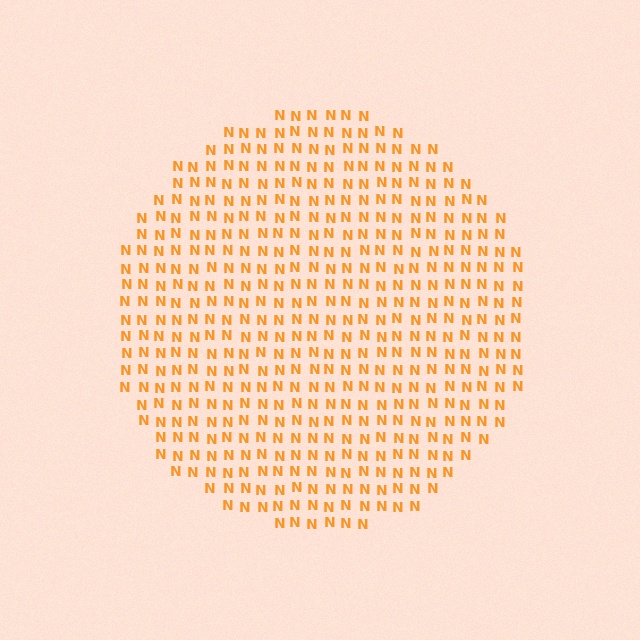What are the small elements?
The small elements are letter N's.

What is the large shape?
The large shape is a circle.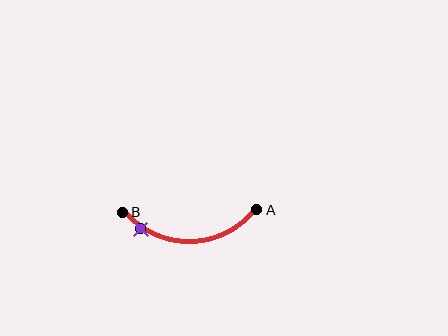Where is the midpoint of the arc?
The arc midpoint is the point on the curve farthest from the straight line joining A and B. It sits below that line.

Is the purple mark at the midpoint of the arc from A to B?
No. The purple mark lies on the arc but is closer to endpoint B. The arc midpoint would be at the point on the curve equidistant along the arc from both A and B.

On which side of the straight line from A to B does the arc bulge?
The arc bulges below the straight line connecting A and B.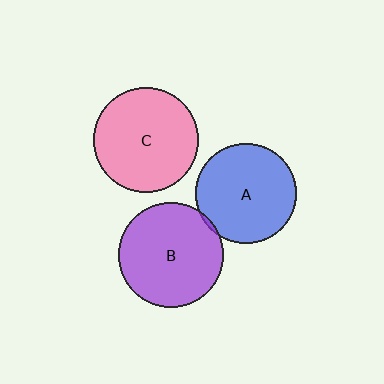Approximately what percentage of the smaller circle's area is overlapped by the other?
Approximately 5%.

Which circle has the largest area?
Circle C (pink).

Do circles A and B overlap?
Yes.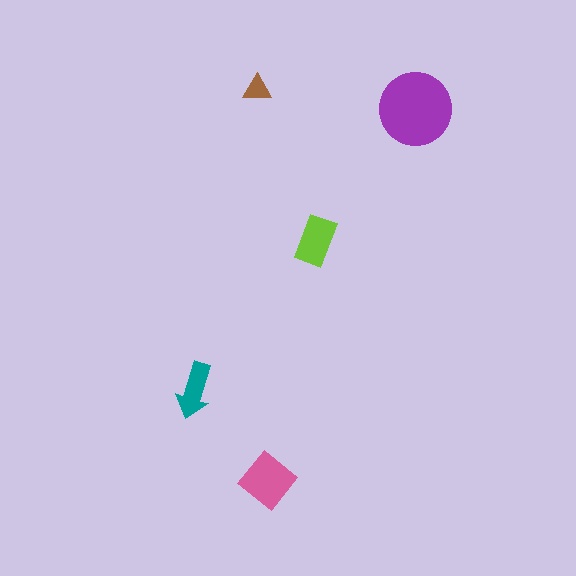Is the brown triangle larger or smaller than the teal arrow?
Smaller.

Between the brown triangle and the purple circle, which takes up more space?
The purple circle.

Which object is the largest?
The purple circle.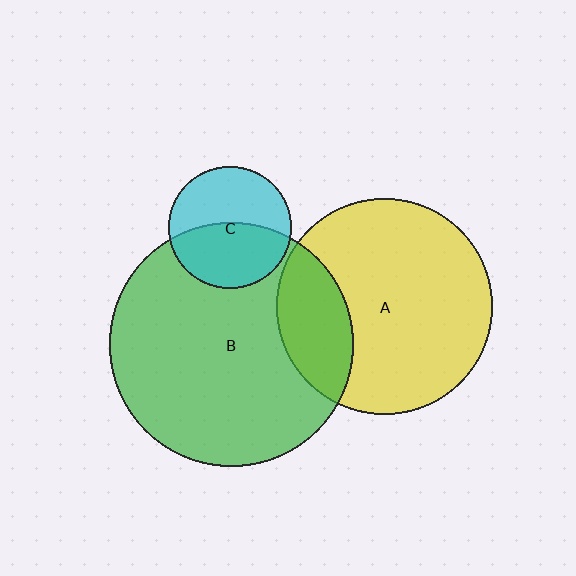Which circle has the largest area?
Circle B (green).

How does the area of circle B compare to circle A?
Approximately 1.3 times.